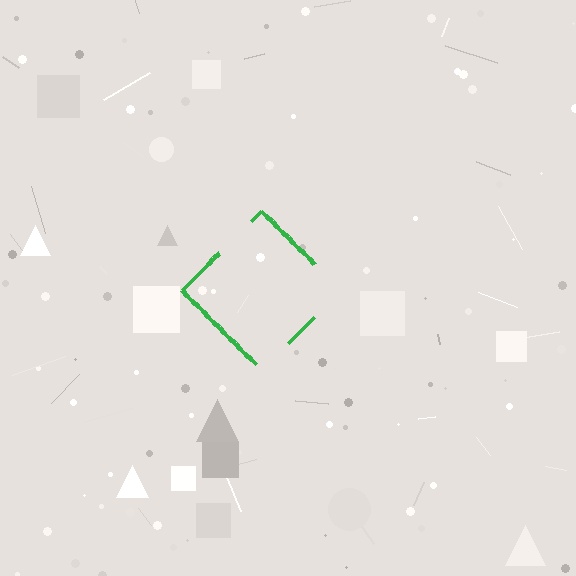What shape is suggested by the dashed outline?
The dashed outline suggests a diamond.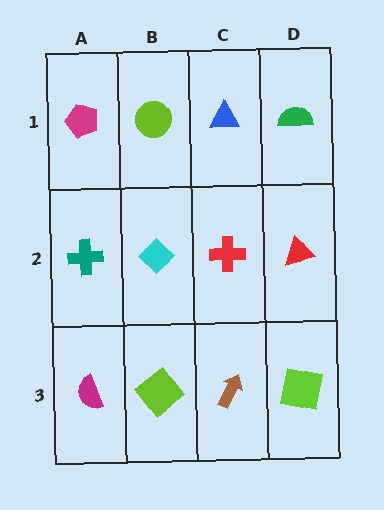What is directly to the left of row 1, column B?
A magenta pentagon.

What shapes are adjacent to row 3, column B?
A cyan diamond (row 2, column B), a magenta semicircle (row 3, column A), a brown arrow (row 3, column C).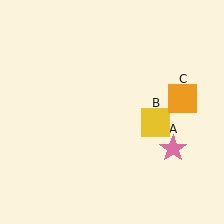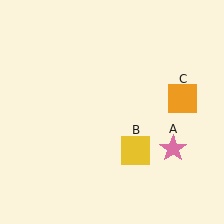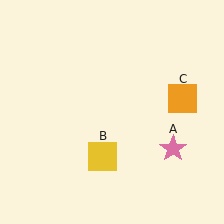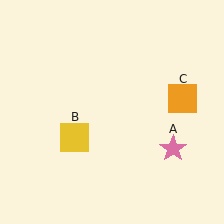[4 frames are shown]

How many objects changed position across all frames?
1 object changed position: yellow square (object B).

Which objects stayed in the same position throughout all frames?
Pink star (object A) and orange square (object C) remained stationary.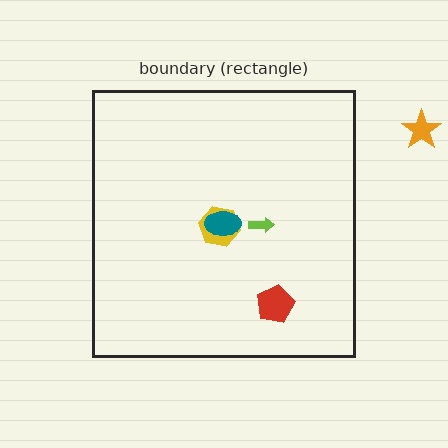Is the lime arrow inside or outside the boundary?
Inside.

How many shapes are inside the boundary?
4 inside, 1 outside.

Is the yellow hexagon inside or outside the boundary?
Inside.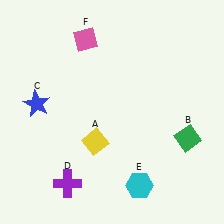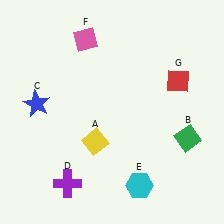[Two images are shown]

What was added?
A red diamond (G) was added in Image 2.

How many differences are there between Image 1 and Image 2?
There is 1 difference between the two images.